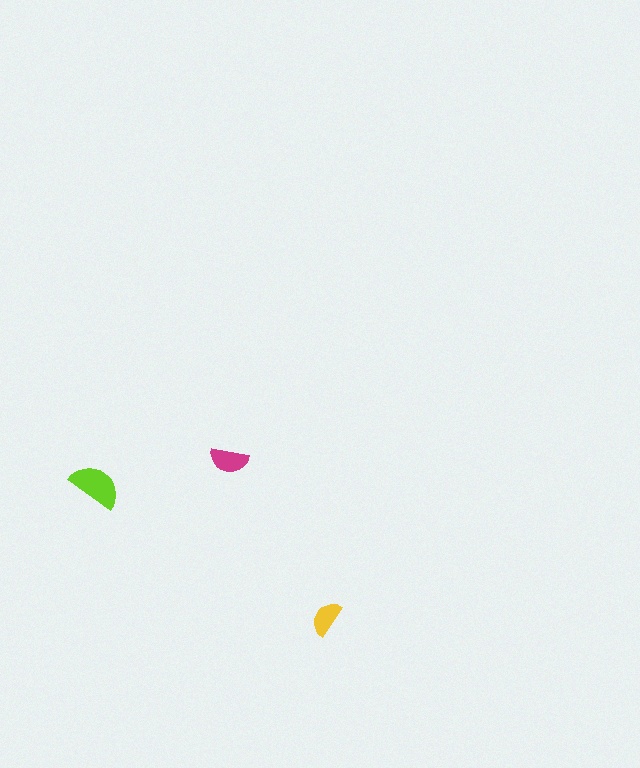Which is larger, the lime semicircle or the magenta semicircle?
The lime one.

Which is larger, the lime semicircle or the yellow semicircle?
The lime one.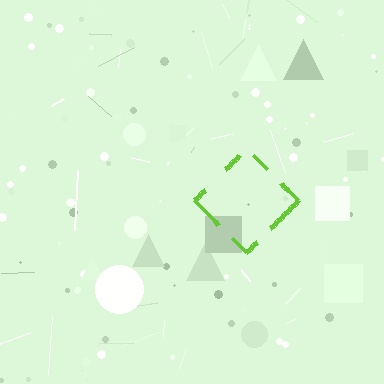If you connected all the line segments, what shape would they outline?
They would outline a diamond.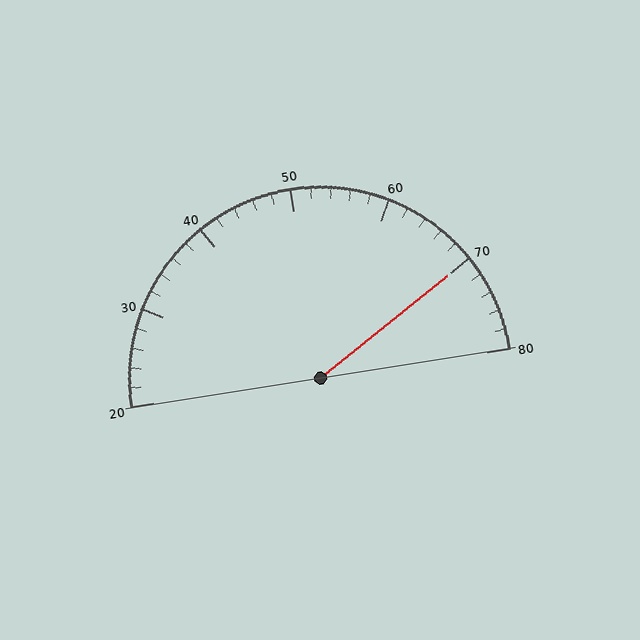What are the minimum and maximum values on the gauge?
The gauge ranges from 20 to 80.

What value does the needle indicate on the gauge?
The needle indicates approximately 70.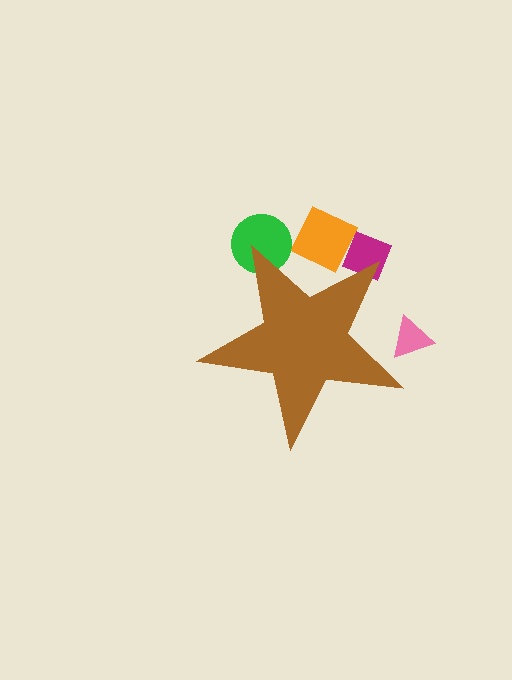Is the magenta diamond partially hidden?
Yes, the magenta diamond is partially hidden behind the brown star.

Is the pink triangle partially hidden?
Yes, the pink triangle is partially hidden behind the brown star.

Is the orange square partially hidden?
Yes, the orange square is partially hidden behind the brown star.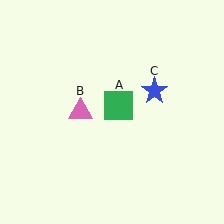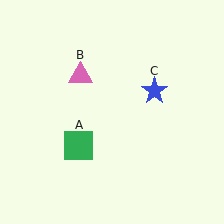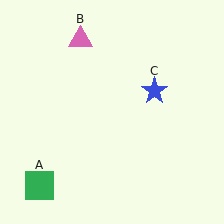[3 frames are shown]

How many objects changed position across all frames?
2 objects changed position: green square (object A), pink triangle (object B).